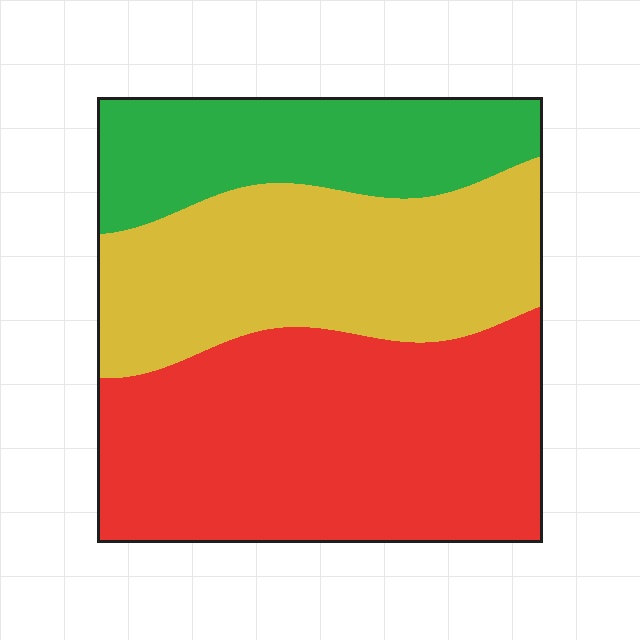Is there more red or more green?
Red.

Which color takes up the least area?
Green, at roughly 20%.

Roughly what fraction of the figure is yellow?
Yellow covers around 35% of the figure.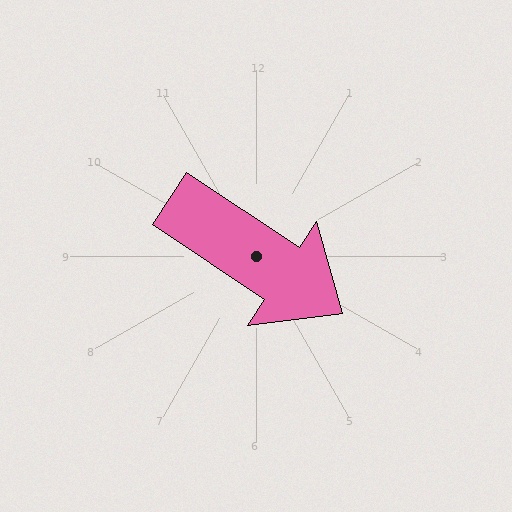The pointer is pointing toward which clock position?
Roughly 4 o'clock.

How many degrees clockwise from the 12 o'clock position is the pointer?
Approximately 124 degrees.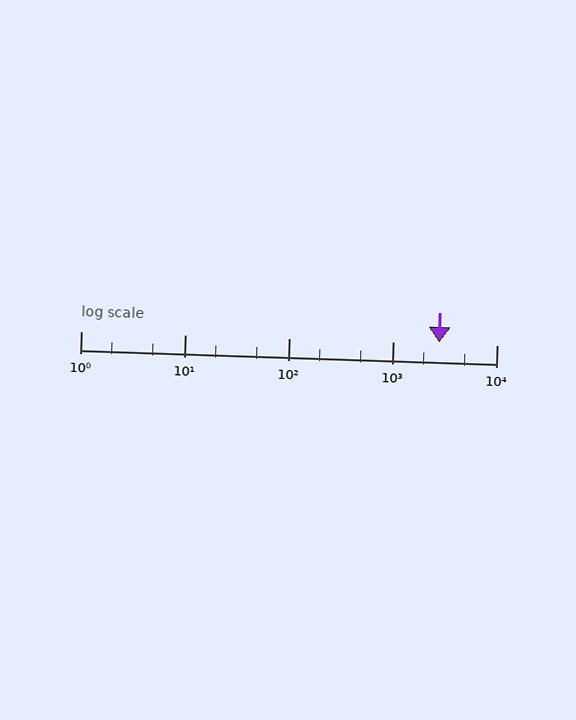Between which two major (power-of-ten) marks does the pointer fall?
The pointer is between 1000 and 10000.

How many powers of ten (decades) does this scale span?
The scale spans 4 decades, from 1 to 10000.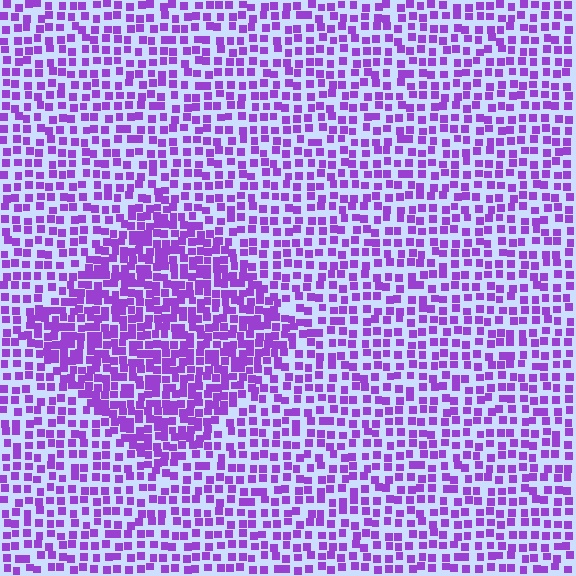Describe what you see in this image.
The image contains small purple elements arranged at two different densities. A diamond-shaped region is visible where the elements are more densely packed than the surrounding area.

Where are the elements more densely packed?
The elements are more densely packed inside the diamond boundary.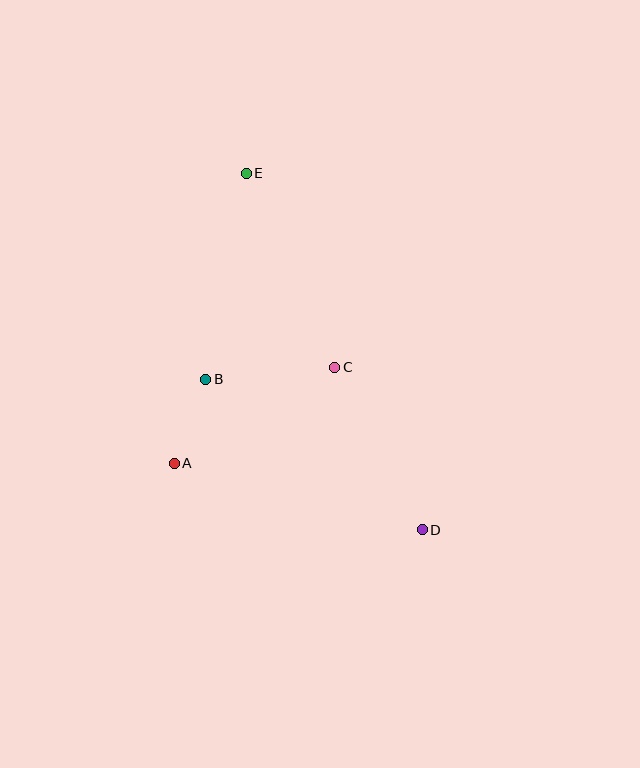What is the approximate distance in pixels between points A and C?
The distance between A and C is approximately 187 pixels.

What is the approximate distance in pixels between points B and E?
The distance between B and E is approximately 210 pixels.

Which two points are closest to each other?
Points A and B are closest to each other.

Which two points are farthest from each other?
Points D and E are farthest from each other.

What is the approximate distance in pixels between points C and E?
The distance between C and E is approximately 213 pixels.